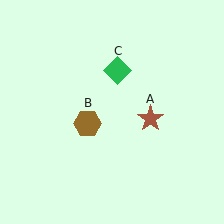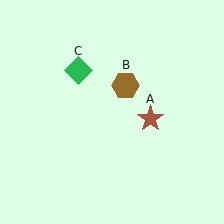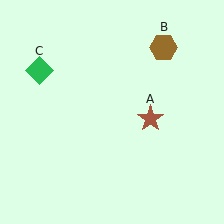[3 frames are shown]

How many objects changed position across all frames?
2 objects changed position: brown hexagon (object B), green diamond (object C).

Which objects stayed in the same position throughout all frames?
Brown star (object A) remained stationary.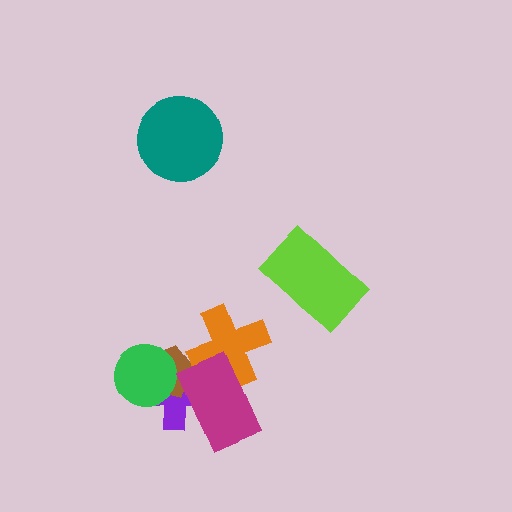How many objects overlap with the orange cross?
1 object overlaps with the orange cross.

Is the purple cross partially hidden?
Yes, it is partially covered by another shape.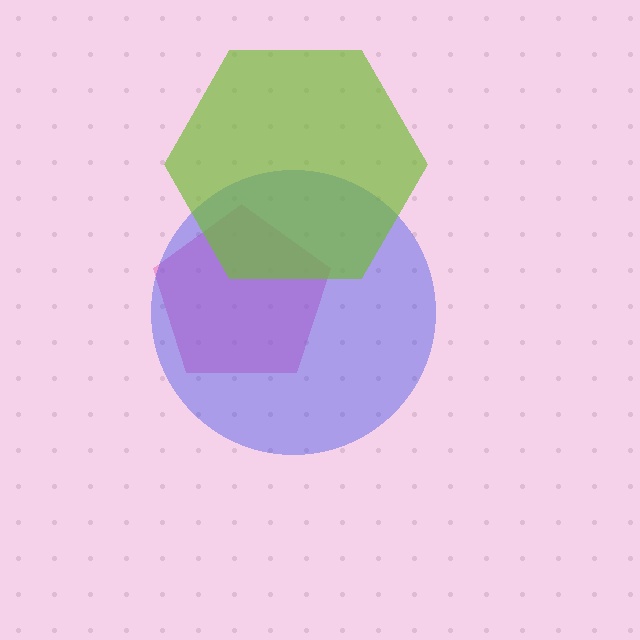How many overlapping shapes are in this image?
There are 3 overlapping shapes in the image.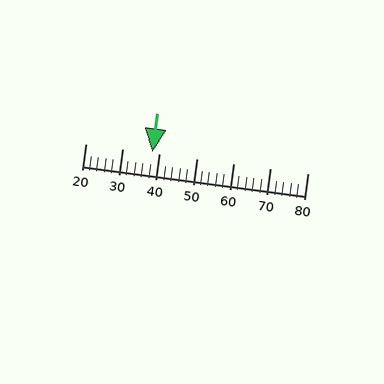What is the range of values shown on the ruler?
The ruler shows values from 20 to 80.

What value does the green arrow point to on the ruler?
The green arrow points to approximately 38.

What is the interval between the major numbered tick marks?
The major tick marks are spaced 10 units apart.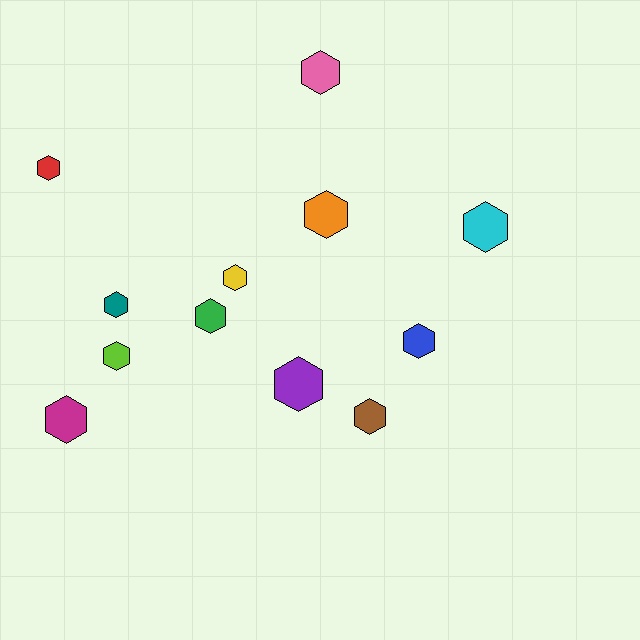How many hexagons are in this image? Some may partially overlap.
There are 12 hexagons.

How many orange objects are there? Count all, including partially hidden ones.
There is 1 orange object.